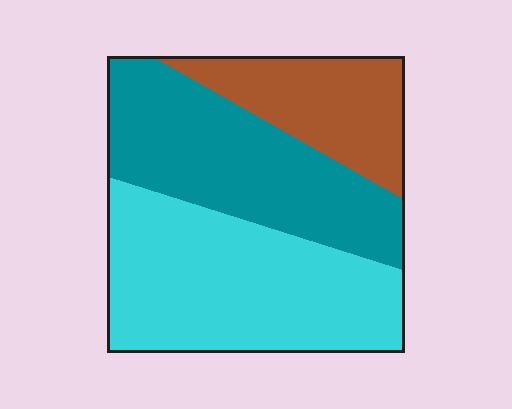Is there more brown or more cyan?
Cyan.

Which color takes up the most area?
Cyan, at roughly 45%.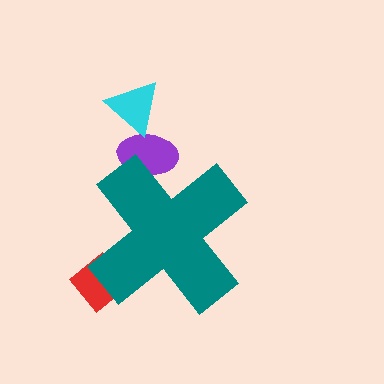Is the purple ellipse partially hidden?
Yes, the purple ellipse is partially hidden behind the teal cross.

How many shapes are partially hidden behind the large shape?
2 shapes are partially hidden.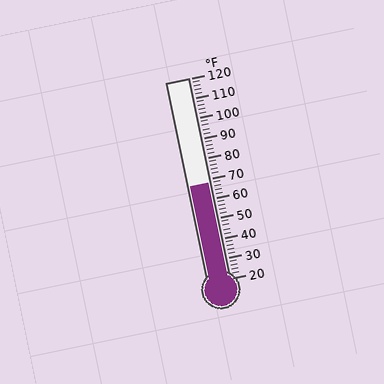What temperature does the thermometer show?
The thermometer shows approximately 68°F.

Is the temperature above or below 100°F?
The temperature is below 100°F.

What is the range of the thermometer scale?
The thermometer scale ranges from 20°F to 120°F.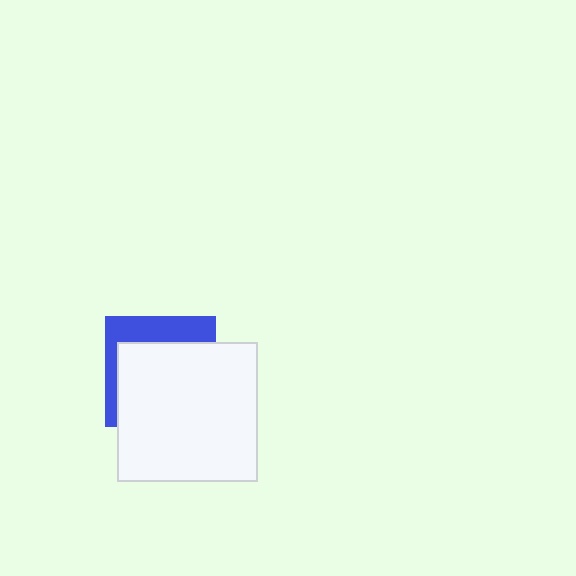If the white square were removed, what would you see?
You would see the complete blue square.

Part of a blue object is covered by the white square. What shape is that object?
It is a square.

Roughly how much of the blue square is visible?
A small part of it is visible (roughly 32%).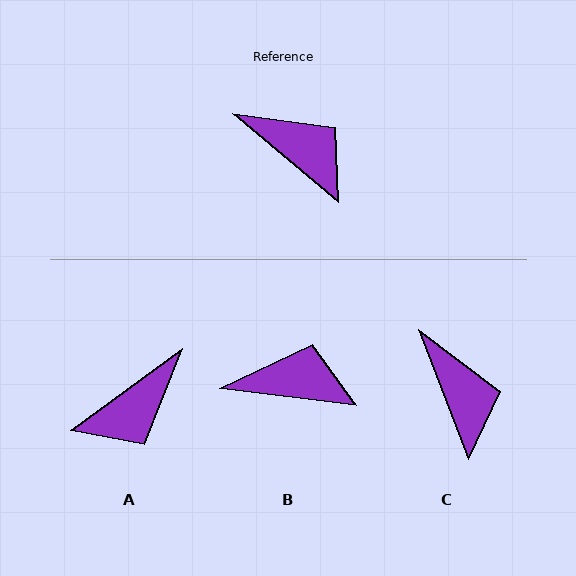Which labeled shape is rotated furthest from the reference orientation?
A, about 103 degrees away.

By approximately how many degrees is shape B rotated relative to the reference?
Approximately 33 degrees counter-clockwise.